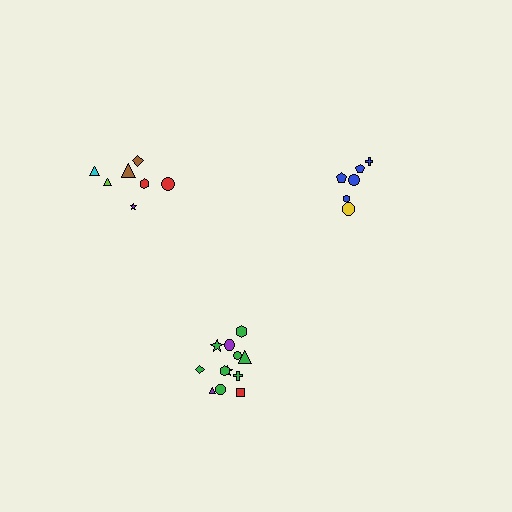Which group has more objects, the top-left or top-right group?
The top-left group.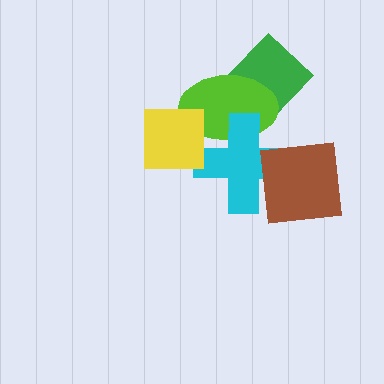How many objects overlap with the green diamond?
1 object overlaps with the green diamond.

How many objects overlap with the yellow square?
1 object overlaps with the yellow square.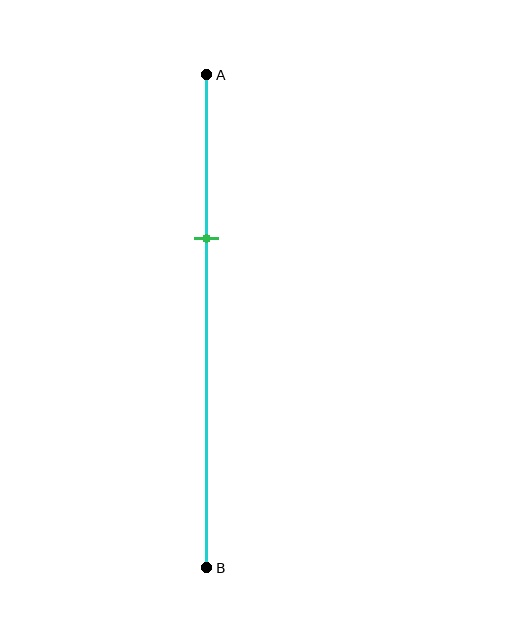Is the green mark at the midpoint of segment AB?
No, the mark is at about 35% from A, not at the 50% midpoint.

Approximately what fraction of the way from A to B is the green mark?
The green mark is approximately 35% of the way from A to B.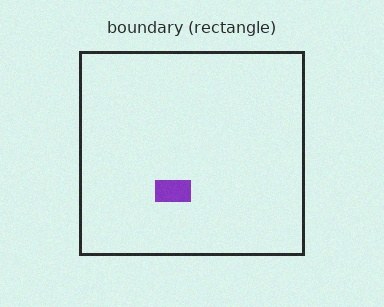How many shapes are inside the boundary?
1 inside, 0 outside.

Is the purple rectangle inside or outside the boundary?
Inside.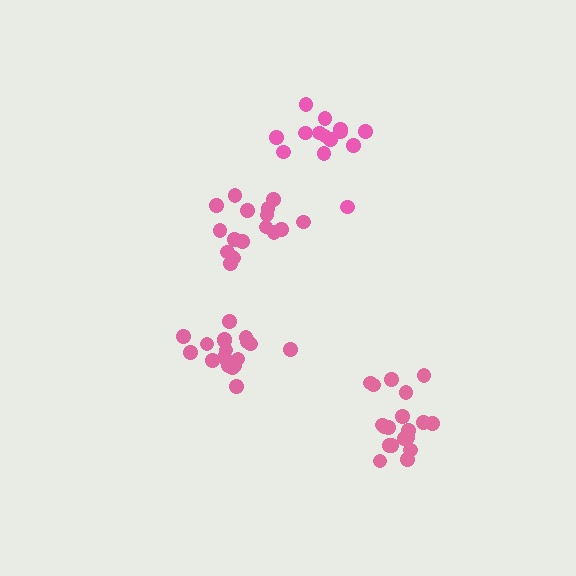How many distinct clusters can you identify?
There are 4 distinct clusters.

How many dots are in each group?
Group 1: 14 dots, Group 2: 19 dots, Group 3: 18 dots, Group 4: 17 dots (68 total).